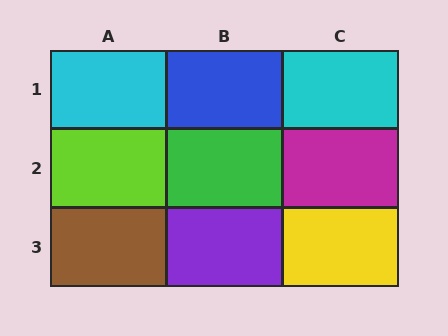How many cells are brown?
1 cell is brown.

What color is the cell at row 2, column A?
Lime.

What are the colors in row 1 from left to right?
Cyan, blue, cyan.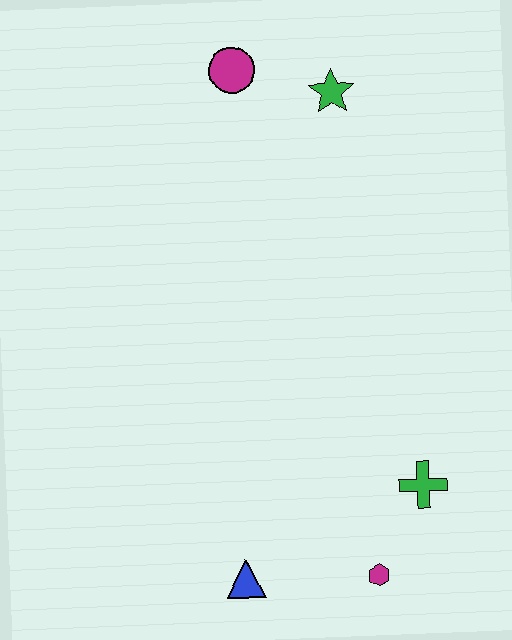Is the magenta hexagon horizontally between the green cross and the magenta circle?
Yes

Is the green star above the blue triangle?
Yes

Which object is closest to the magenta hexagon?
The green cross is closest to the magenta hexagon.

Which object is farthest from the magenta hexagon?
The magenta circle is farthest from the magenta hexagon.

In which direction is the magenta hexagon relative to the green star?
The magenta hexagon is below the green star.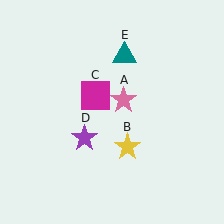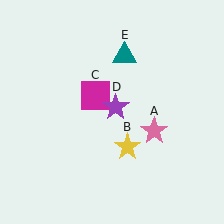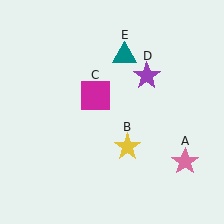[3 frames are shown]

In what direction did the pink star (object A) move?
The pink star (object A) moved down and to the right.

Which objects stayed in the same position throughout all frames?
Yellow star (object B) and magenta square (object C) and teal triangle (object E) remained stationary.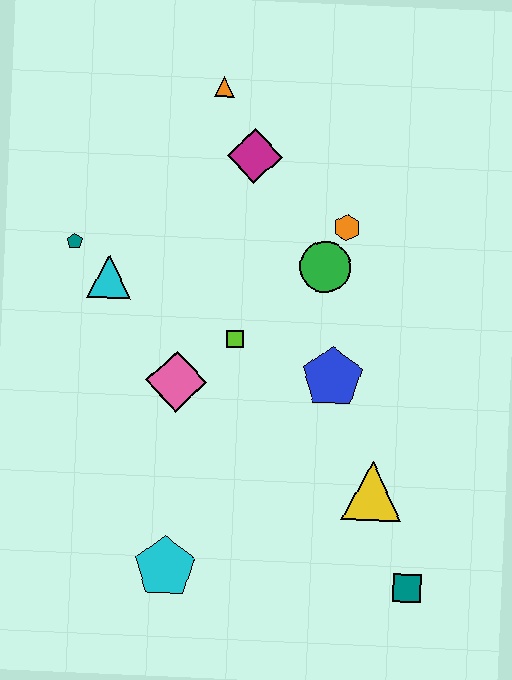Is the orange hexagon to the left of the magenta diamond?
No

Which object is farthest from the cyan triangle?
The teal square is farthest from the cyan triangle.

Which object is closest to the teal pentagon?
The cyan triangle is closest to the teal pentagon.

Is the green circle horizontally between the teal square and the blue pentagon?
No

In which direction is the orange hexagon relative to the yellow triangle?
The orange hexagon is above the yellow triangle.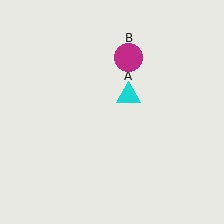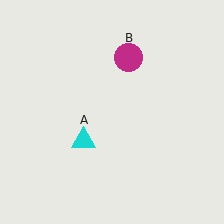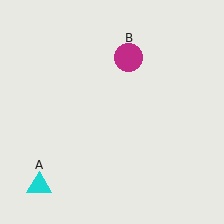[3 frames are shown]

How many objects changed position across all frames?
1 object changed position: cyan triangle (object A).